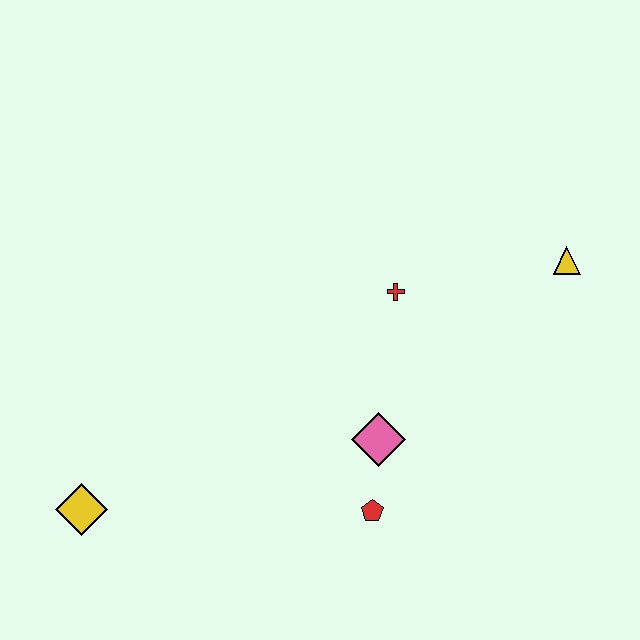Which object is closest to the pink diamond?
The red pentagon is closest to the pink diamond.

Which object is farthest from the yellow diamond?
The yellow triangle is farthest from the yellow diamond.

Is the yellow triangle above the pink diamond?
Yes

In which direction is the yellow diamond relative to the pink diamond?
The yellow diamond is to the left of the pink diamond.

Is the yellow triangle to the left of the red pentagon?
No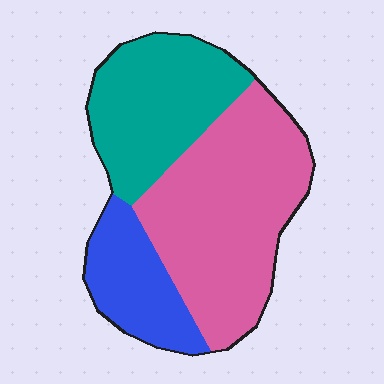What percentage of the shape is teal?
Teal takes up about one third (1/3) of the shape.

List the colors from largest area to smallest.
From largest to smallest: pink, teal, blue.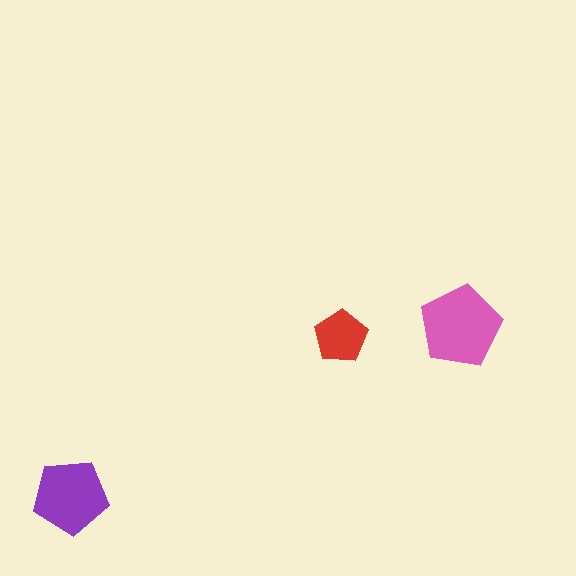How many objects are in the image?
There are 3 objects in the image.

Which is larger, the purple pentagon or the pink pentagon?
The pink one.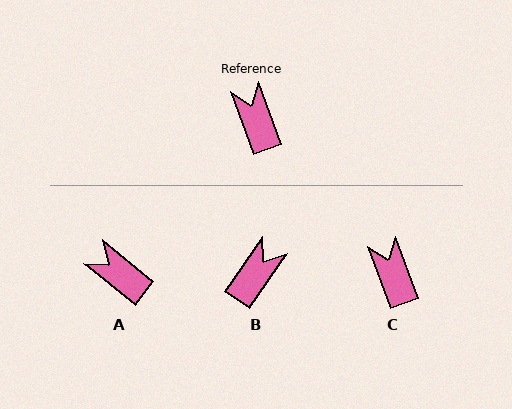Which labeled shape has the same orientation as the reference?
C.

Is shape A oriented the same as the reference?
No, it is off by about 31 degrees.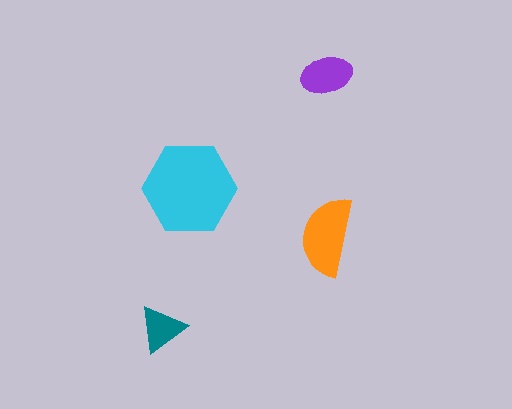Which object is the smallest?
The teal triangle.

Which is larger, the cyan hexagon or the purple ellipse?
The cyan hexagon.